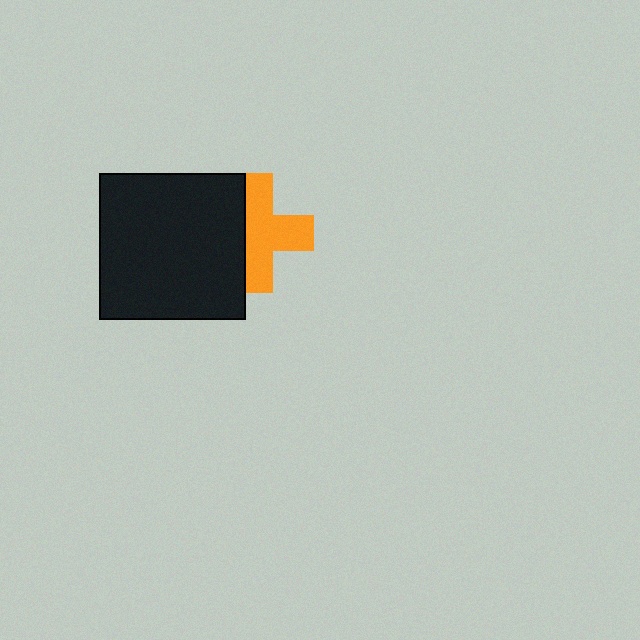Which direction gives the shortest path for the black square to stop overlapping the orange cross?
Moving left gives the shortest separation.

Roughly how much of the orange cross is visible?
About half of it is visible (roughly 64%).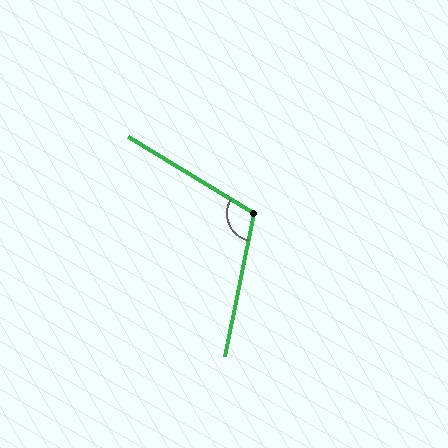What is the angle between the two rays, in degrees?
Approximately 110 degrees.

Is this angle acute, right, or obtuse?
It is obtuse.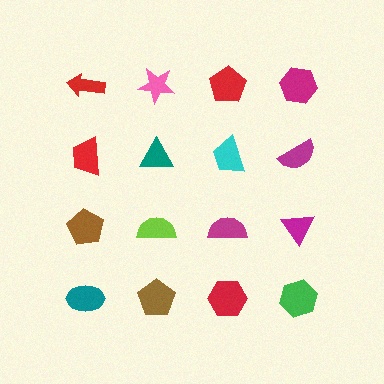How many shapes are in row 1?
4 shapes.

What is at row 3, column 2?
A lime semicircle.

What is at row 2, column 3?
A cyan trapezoid.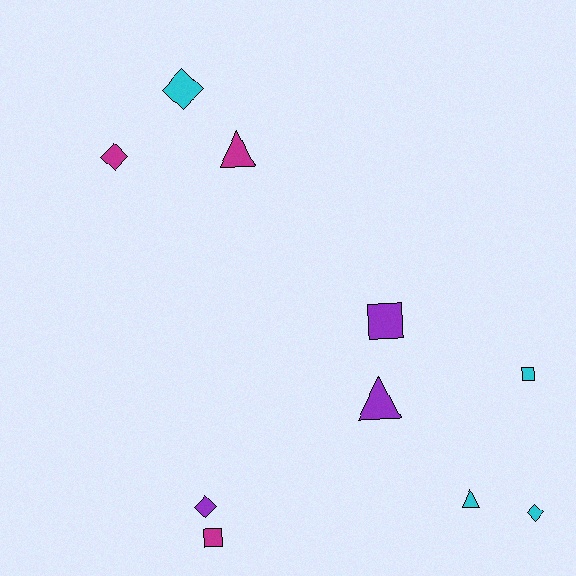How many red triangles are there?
There are no red triangles.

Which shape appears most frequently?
Diamond, with 4 objects.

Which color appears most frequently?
Cyan, with 4 objects.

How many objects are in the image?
There are 10 objects.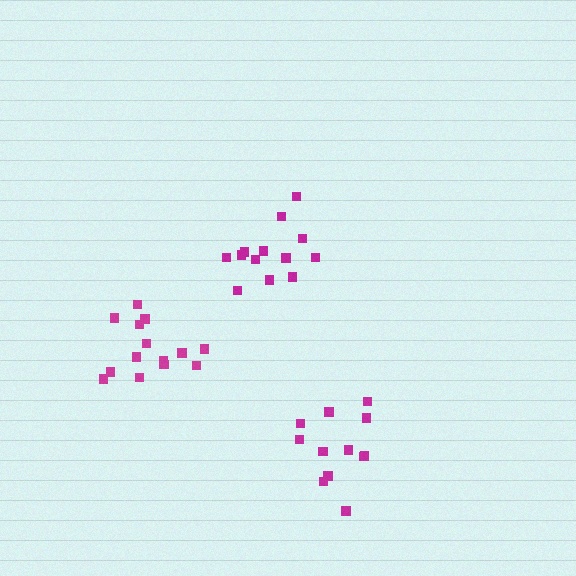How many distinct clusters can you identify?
There are 3 distinct clusters.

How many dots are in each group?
Group 1: 12 dots, Group 2: 13 dots, Group 3: 14 dots (39 total).